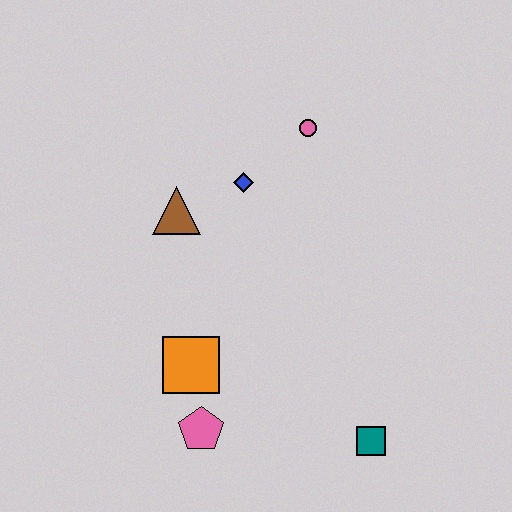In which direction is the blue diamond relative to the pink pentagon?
The blue diamond is above the pink pentagon.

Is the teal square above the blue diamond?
No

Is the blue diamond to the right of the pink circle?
No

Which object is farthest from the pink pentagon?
The pink circle is farthest from the pink pentagon.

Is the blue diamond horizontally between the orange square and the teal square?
Yes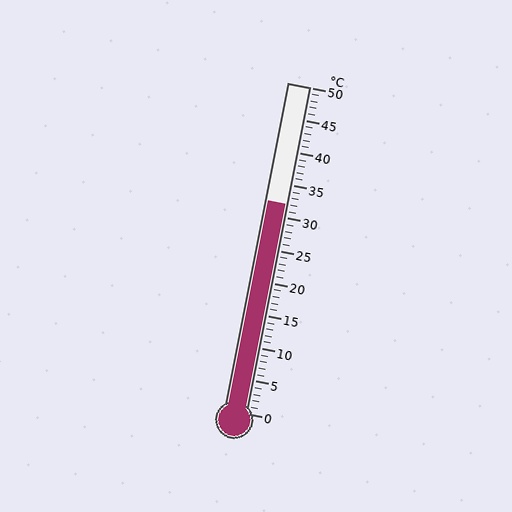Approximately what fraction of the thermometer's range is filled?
The thermometer is filled to approximately 65% of its range.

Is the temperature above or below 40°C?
The temperature is below 40°C.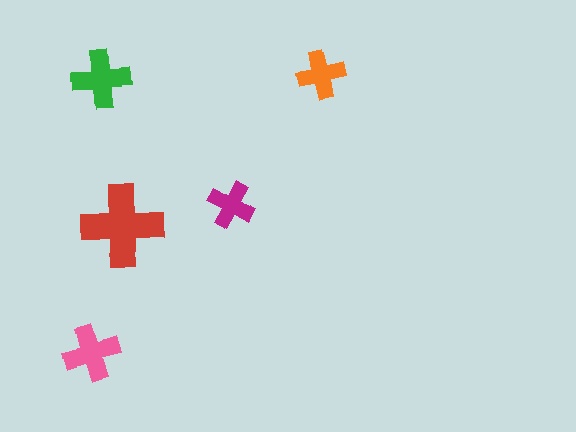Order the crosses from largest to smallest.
the red one, the green one, the pink one, the orange one, the magenta one.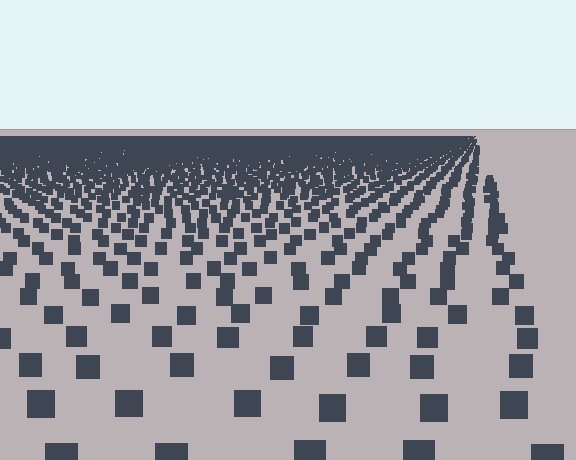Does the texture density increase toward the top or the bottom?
Density increases toward the top.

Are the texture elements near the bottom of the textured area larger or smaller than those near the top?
Larger. Near the bottom, elements are closer to the viewer and appear at a bigger on-screen size.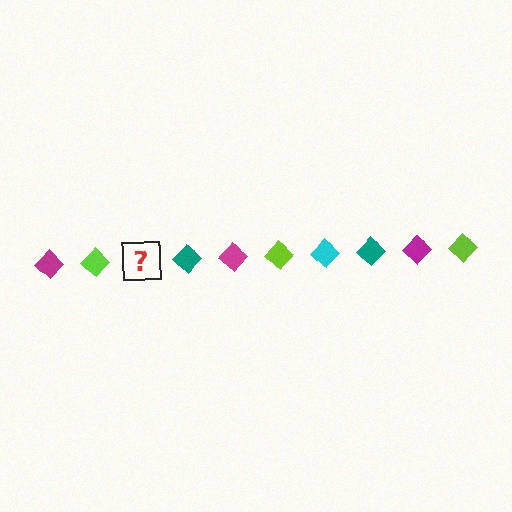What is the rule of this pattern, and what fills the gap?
The rule is that the pattern cycles through magenta, lime, cyan, teal diamonds. The gap should be filled with a cyan diamond.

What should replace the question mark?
The question mark should be replaced with a cyan diamond.